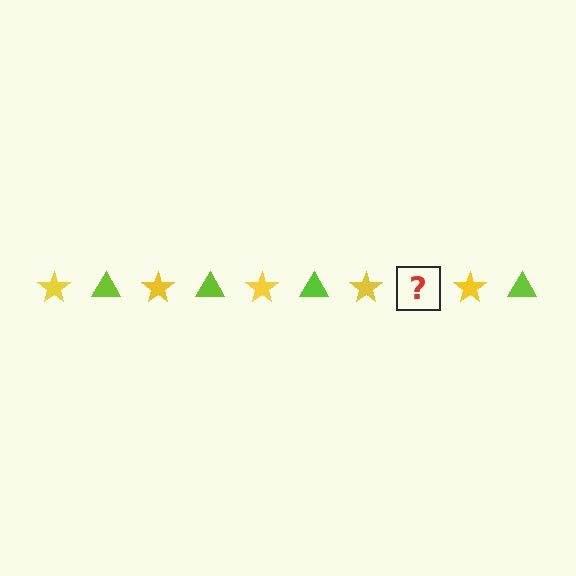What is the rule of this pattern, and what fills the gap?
The rule is that the pattern alternates between yellow star and lime triangle. The gap should be filled with a lime triangle.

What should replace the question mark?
The question mark should be replaced with a lime triangle.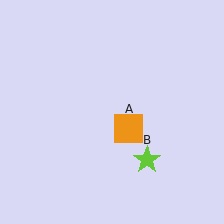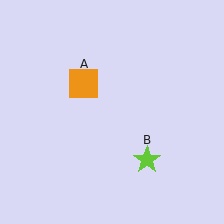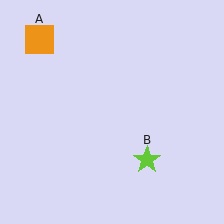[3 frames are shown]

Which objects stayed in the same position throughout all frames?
Lime star (object B) remained stationary.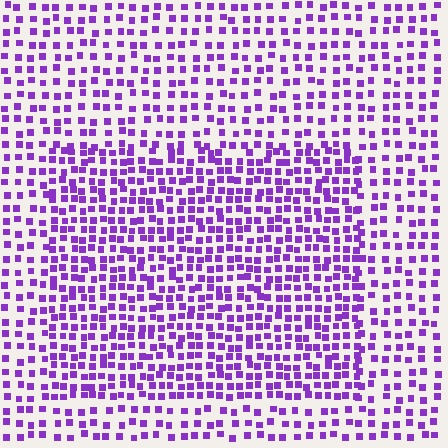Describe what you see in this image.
The image contains small purple elements arranged at two different densities. A rectangle-shaped region is visible where the elements are more densely packed than the surrounding area.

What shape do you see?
I see a rectangle.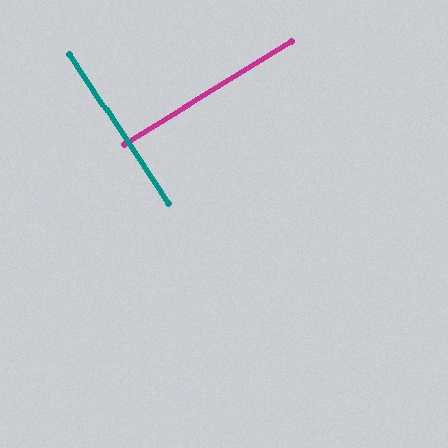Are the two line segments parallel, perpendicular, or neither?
Perpendicular — they meet at approximately 89°.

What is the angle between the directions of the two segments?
Approximately 89 degrees.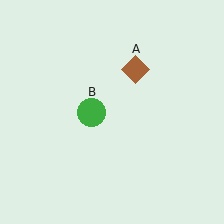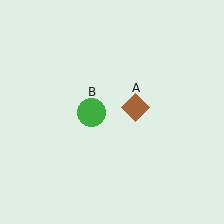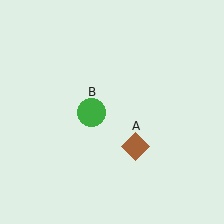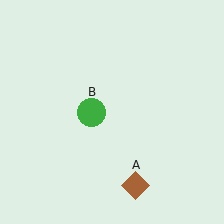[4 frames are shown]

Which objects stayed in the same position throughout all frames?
Green circle (object B) remained stationary.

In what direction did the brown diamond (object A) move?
The brown diamond (object A) moved down.